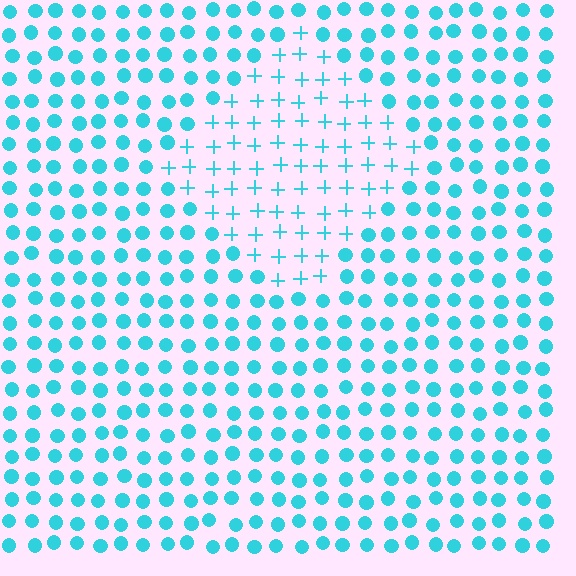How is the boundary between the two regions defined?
The boundary is defined by a change in element shape: plus signs inside vs. circles outside. All elements share the same color and spacing.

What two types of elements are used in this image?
The image uses plus signs inside the diamond region and circles outside it.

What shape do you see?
I see a diamond.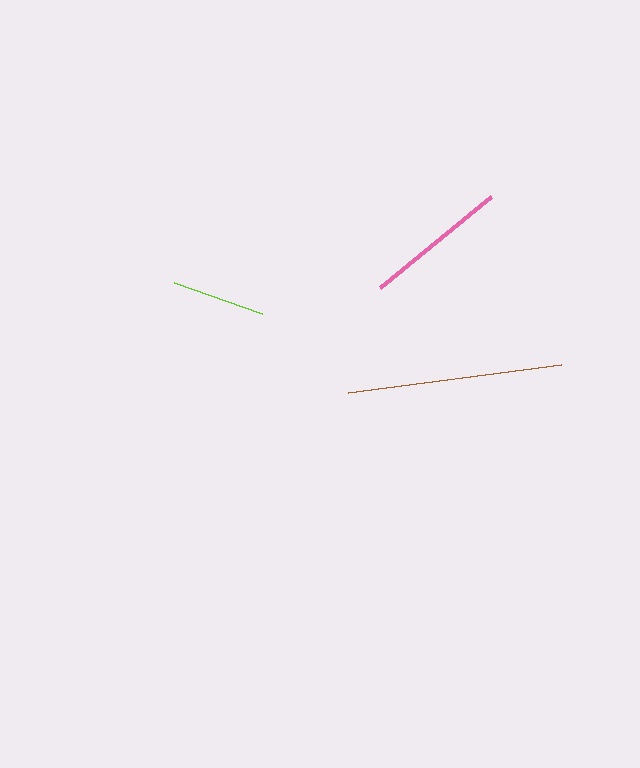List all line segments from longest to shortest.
From longest to shortest: brown, pink, lime.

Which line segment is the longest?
The brown line is the longest at approximately 215 pixels.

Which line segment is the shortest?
The lime line is the shortest at approximately 93 pixels.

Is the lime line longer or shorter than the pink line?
The pink line is longer than the lime line.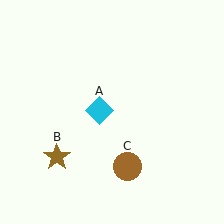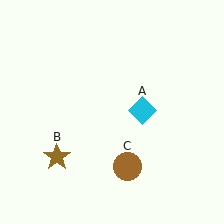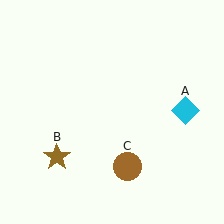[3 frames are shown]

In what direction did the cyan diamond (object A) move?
The cyan diamond (object A) moved right.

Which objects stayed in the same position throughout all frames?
Brown star (object B) and brown circle (object C) remained stationary.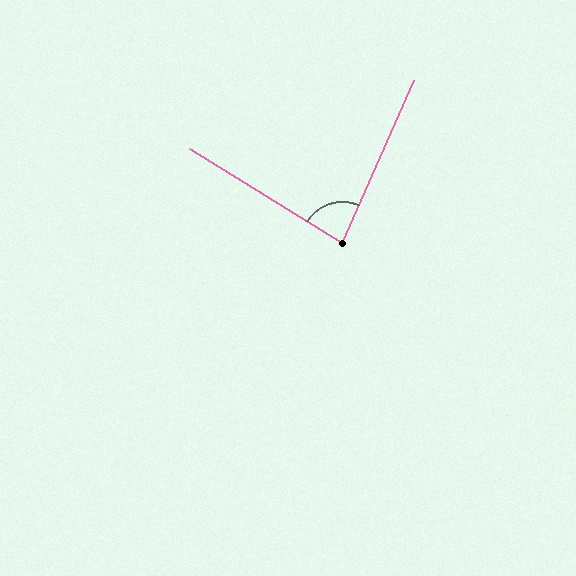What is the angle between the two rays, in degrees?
Approximately 82 degrees.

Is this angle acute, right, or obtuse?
It is acute.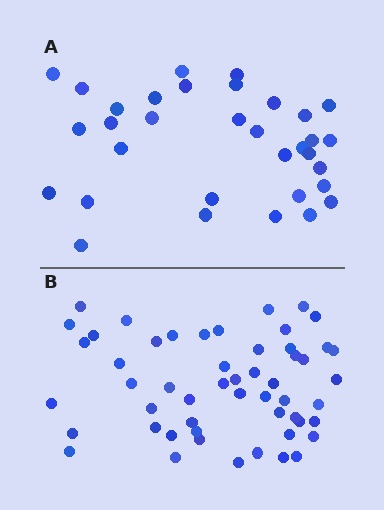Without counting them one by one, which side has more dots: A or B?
Region B (the bottom region) has more dots.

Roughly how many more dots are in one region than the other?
Region B has approximately 20 more dots than region A.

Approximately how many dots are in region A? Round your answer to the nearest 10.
About 30 dots. (The exact count is 33, which rounds to 30.)